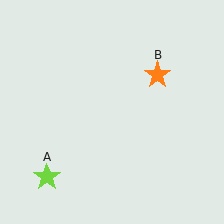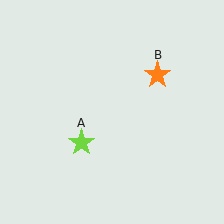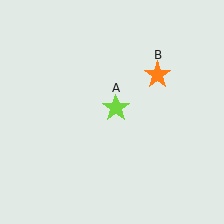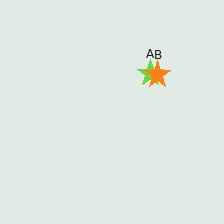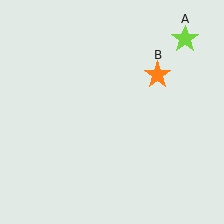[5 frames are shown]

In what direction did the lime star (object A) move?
The lime star (object A) moved up and to the right.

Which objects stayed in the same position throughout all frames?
Orange star (object B) remained stationary.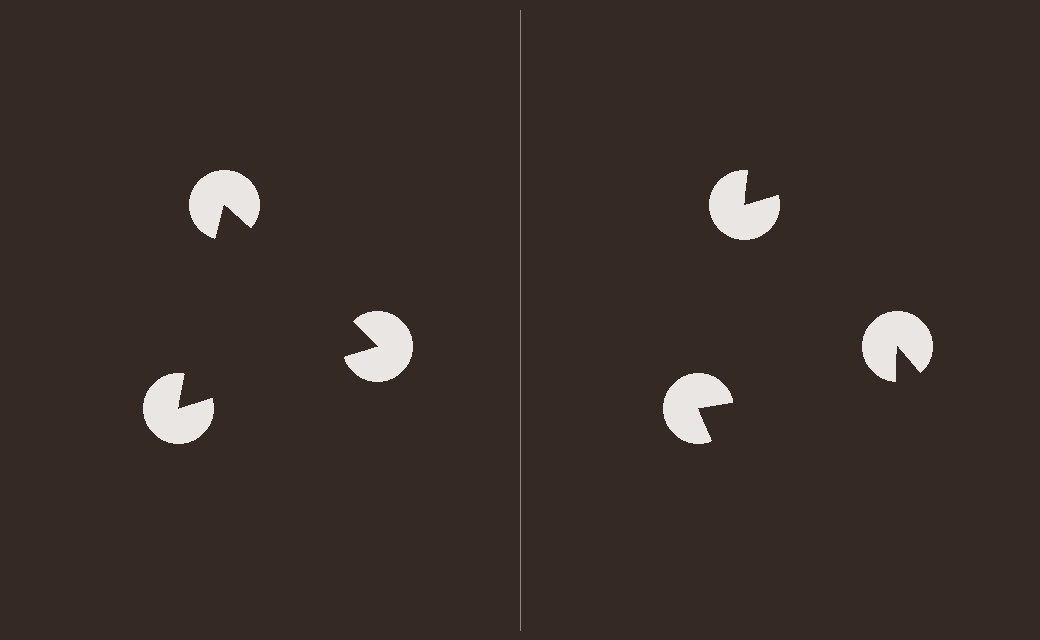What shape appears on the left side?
An illusory triangle.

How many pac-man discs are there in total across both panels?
6 — 3 on each side.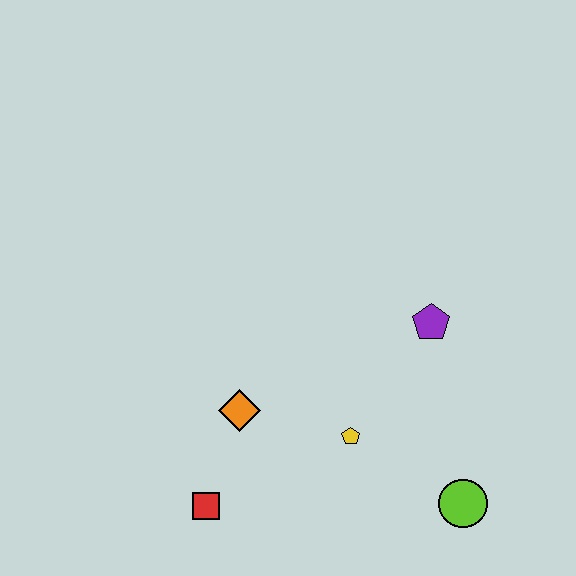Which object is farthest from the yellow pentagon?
The red square is farthest from the yellow pentagon.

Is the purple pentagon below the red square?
No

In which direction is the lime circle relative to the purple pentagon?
The lime circle is below the purple pentagon.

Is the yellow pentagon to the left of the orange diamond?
No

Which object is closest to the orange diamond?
The red square is closest to the orange diamond.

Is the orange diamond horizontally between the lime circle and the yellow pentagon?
No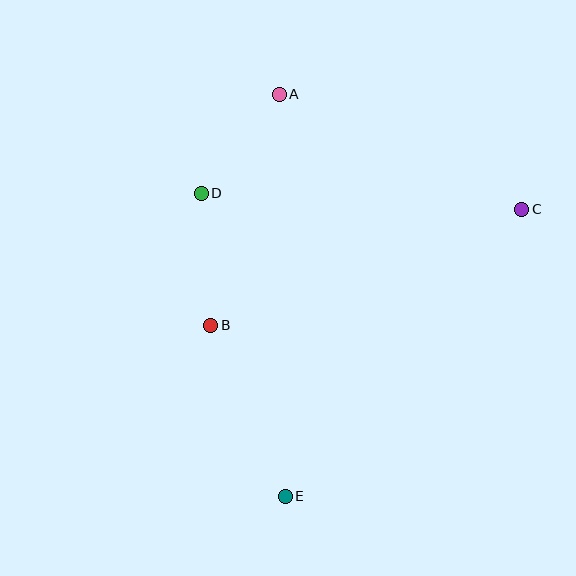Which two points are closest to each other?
Points A and D are closest to each other.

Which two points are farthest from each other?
Points A and E are farthest from each other.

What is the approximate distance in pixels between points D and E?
The distance between D and E is approximately 315 pixels.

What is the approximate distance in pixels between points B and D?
The distance between B and D is approximately 132 pixels.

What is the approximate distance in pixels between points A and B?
The distance between A and B is approximately 241 pixels.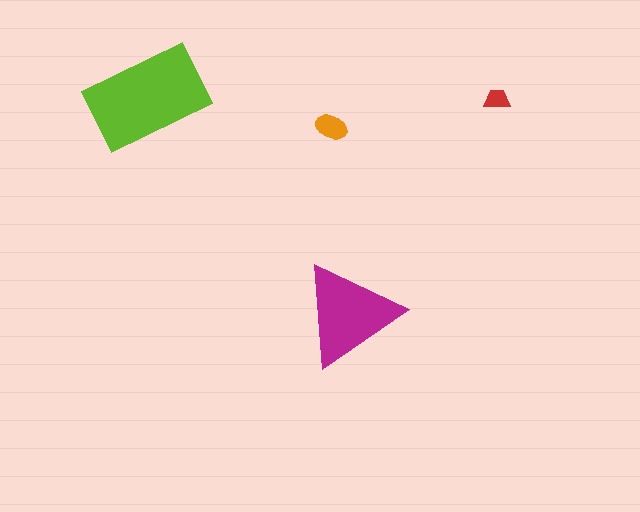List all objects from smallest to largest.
The red trapezoid, the orange ellipse, the magenta triangle, the lime rectangle.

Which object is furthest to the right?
The red trapezoid is rightmost.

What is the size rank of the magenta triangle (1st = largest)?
2nd.